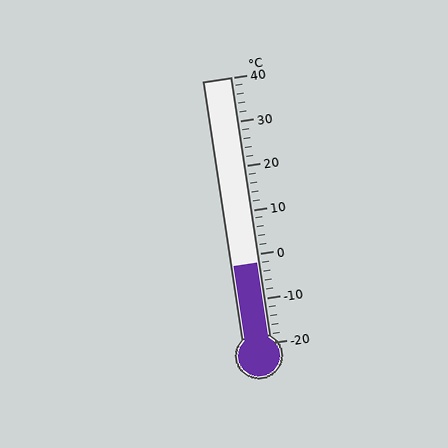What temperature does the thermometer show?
The thermometer shows approximately -2°C.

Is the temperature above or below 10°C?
The temperature is below 10°C.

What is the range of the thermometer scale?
The thermometer scale ranges from -20°C to 40°C.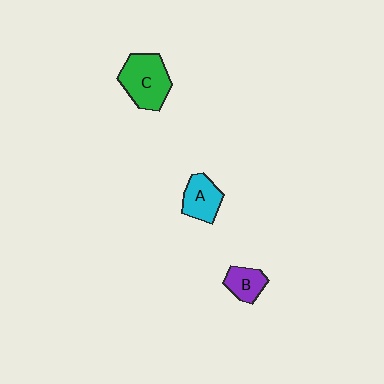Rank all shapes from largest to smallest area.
From largest to smallest: C (green), A (cyan), B (purple).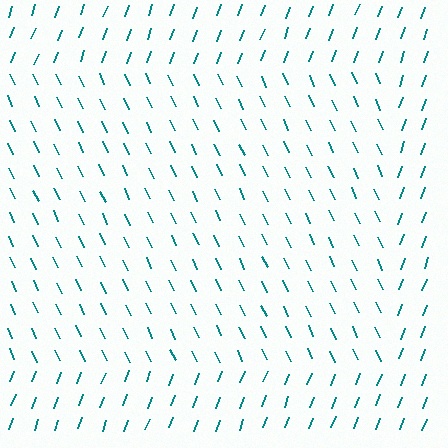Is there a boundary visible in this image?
Yes, there is a texture boundary formed by a change in line orientation.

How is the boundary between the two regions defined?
The boundary is defined purely by a change in line orientation (approximately 45 degrees difference). All lines are the same color and thickness.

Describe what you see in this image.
The image is filled with small teal line segments. A rectangle region in the image has lines oriented differently from the surrounding lines, creating a visible texture boundary.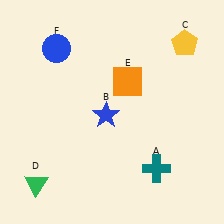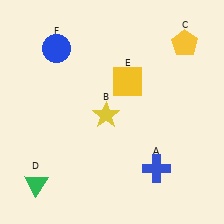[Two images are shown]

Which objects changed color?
A changed from teal to blue. B changed from blue to yellow. E changed from orange to yellow.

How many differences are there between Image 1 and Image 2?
There are 3 differences between the two images.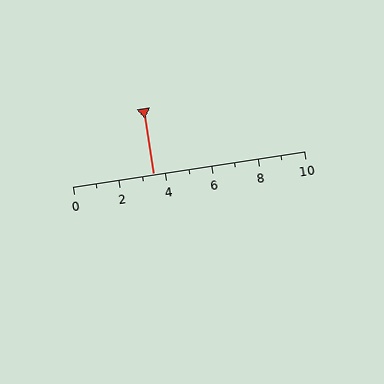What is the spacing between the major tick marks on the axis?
The major ticks are spaced 2 apart.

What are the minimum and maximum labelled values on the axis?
The axis runs from 0 to 10.